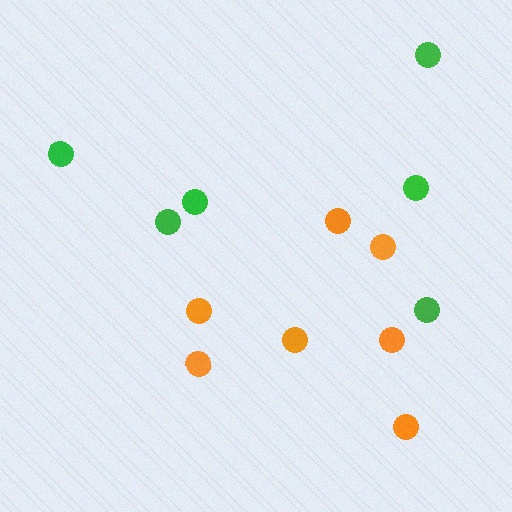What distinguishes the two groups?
There are 2 groups: one group of orange circles (7) and one group of green circles (6).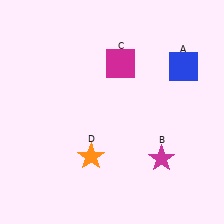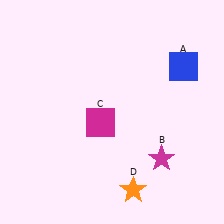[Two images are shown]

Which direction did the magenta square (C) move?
The magenta square (C) moved down.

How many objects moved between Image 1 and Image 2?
2 objects moved between the two images.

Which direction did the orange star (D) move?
The orange star (D) moved right.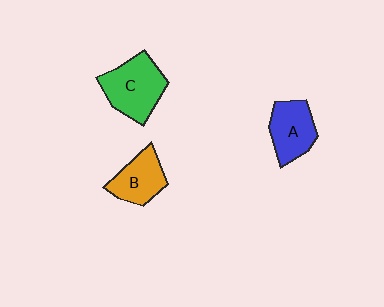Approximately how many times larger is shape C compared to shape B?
Approximately 1.4 times.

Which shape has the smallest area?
Shape B (orange).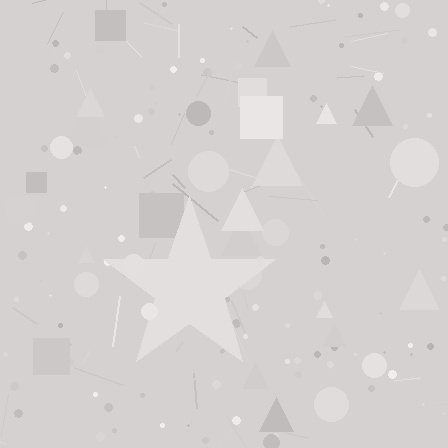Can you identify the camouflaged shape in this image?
The camouflaged shape is a star.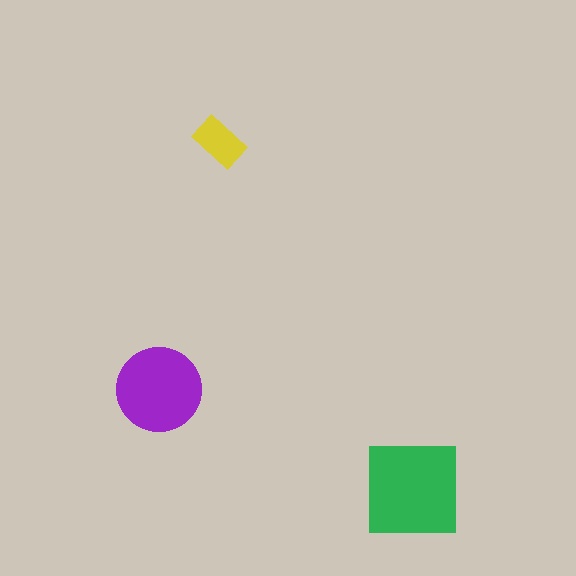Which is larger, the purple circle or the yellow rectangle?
The purple circle.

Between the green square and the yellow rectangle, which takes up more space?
The green square.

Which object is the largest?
The green square.